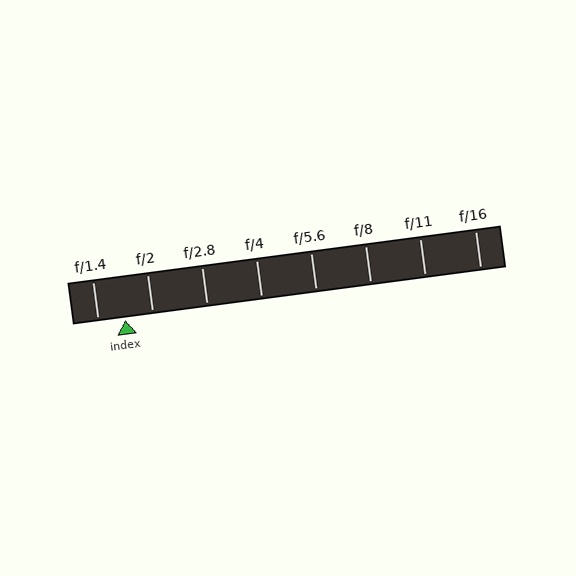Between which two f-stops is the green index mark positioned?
The index mark is between f/1.4 and f/2.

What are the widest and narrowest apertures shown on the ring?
The widest aperture shown is f/1.4 and the narrowest is f/16.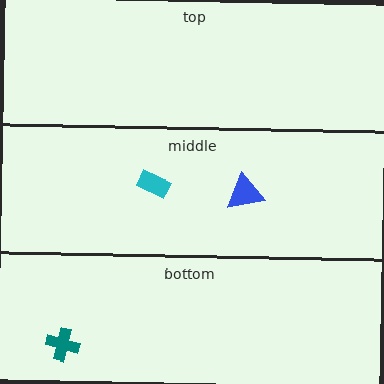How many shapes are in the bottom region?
1.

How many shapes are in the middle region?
2.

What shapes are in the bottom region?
The teal cross.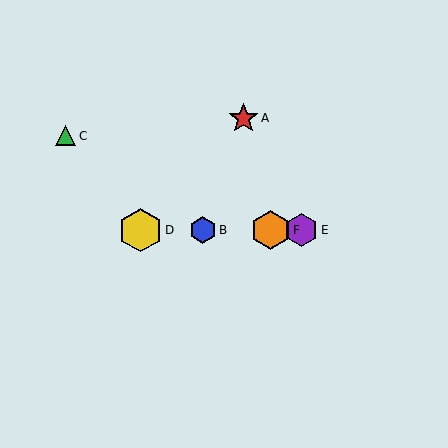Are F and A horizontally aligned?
No, F is at y≈230 and A is at y≈118.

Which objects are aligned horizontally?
Objects B, D, E, F are aligned horizontally.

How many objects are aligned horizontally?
4 objects (B, D, E, F) are aligned horizontally.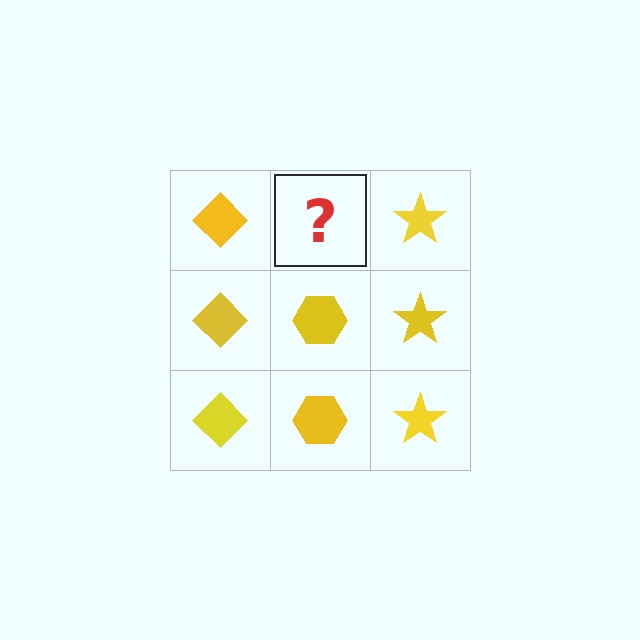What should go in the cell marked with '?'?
The missing cell should contain a yellow hexagon.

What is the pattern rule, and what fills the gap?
The rule is that each column has a consistent shape. The gap should be filled with a yellow hexagon.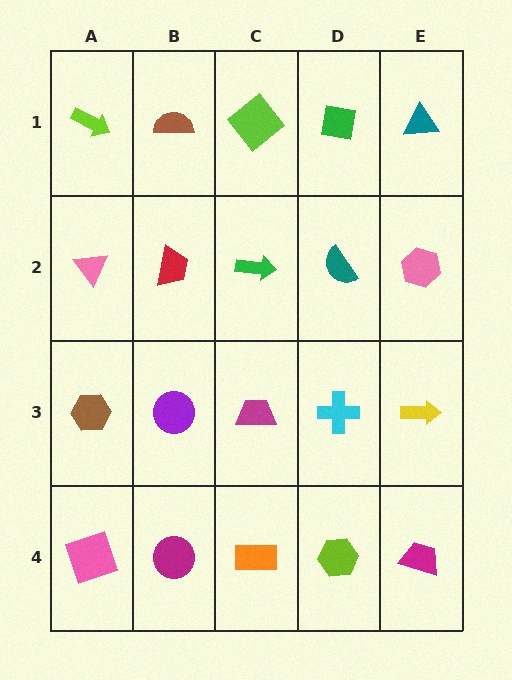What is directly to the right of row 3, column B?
A magenta trapezoid.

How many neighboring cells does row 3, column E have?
3.